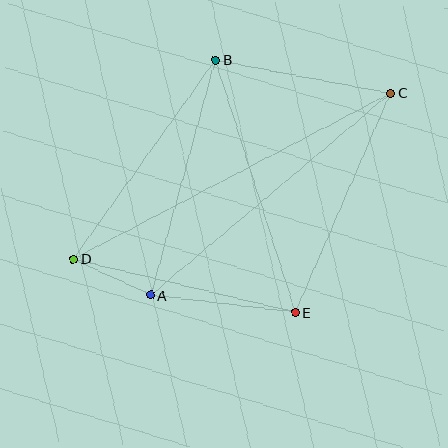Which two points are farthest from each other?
Points C and D are farthest from each other.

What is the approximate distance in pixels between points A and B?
The distance between A and B is approximately 244 pixels.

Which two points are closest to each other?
Points A and D are closest to each other.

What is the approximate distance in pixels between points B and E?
The distance between B and E is approximately 265 pixels.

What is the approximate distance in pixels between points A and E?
The distance between A and E is approximately 146 pixels.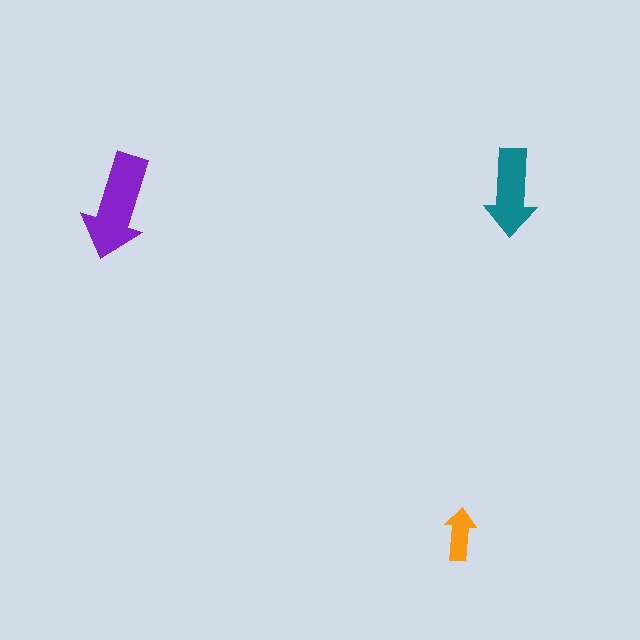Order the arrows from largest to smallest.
the purple one, the teal one, the orange one.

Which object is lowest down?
The orange arrow is bottommost.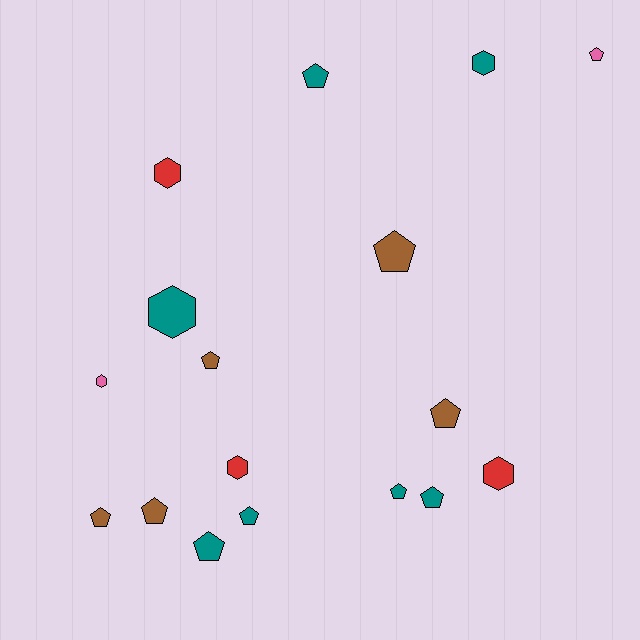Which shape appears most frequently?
Pentagon, with 11 objects.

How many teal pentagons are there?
There are 5 teal pentagons.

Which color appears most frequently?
Teal, with 7 objects.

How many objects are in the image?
There are 17 objects.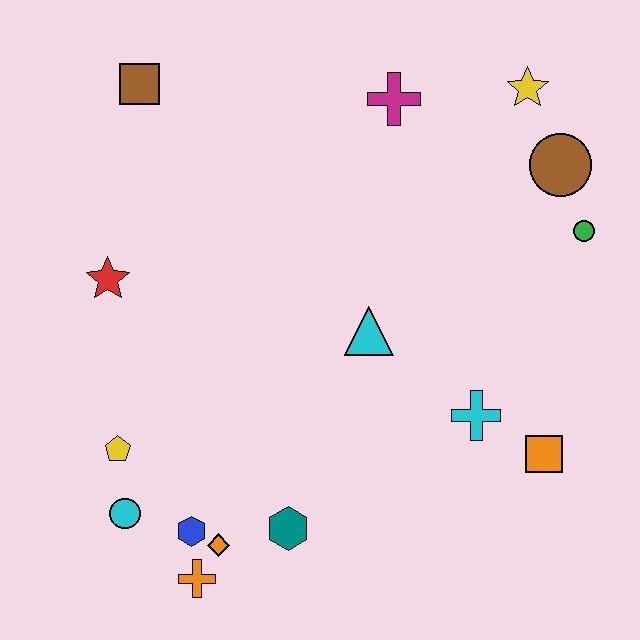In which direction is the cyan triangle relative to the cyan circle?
The cyan triangle is to the right of the cyan circle.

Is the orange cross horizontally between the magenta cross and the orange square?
No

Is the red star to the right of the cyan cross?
No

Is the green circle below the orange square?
No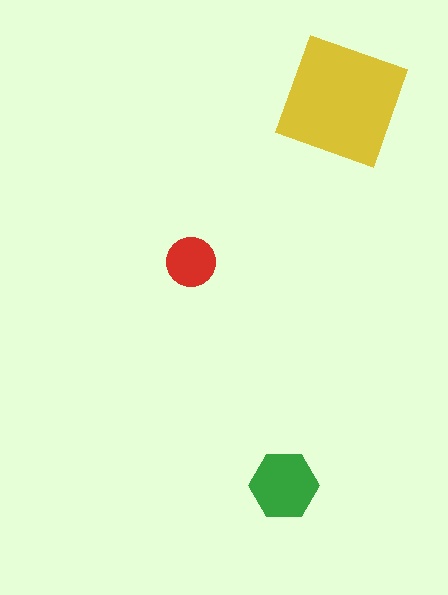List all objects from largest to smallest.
The yellow square, the green hexagon, the red circle.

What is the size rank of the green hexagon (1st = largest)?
2nd.